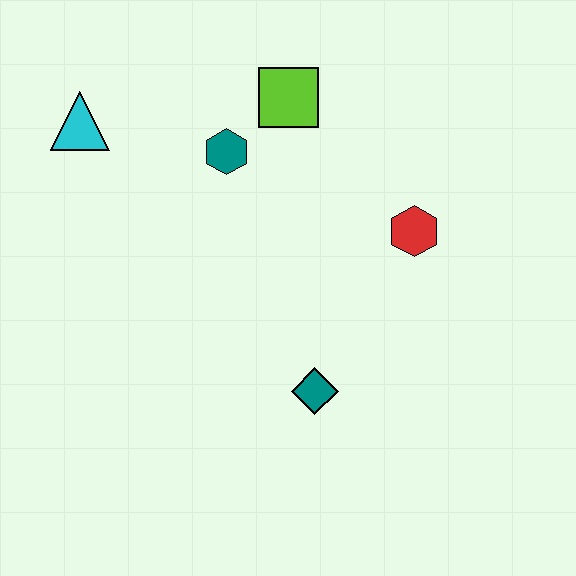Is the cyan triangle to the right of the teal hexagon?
No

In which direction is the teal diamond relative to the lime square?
The teal diamond is below the lime square.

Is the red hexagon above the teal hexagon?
No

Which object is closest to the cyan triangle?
The teal hexagon is closest to the cyan triangle.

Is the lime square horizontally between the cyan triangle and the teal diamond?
Yes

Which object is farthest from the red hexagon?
The cyan triangle is farthest from the red hexagon.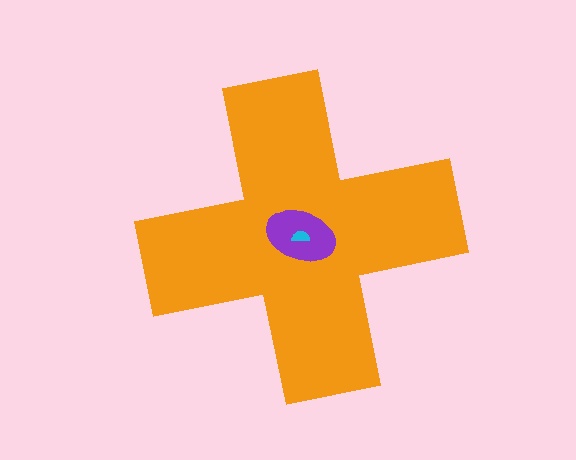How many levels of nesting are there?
3.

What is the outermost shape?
The orange cross.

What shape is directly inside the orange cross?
The purple ellipse.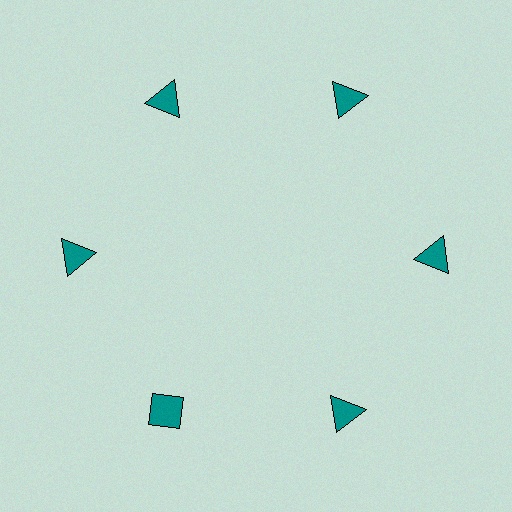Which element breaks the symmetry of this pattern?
The teal diamond at roughly the 7 o'clock position breaks the symmetry. All other shapes are teal triangles.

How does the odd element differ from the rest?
It has a different shape: diamond instead of triangle.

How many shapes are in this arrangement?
There are 6 shapes arranged in a ring pattern.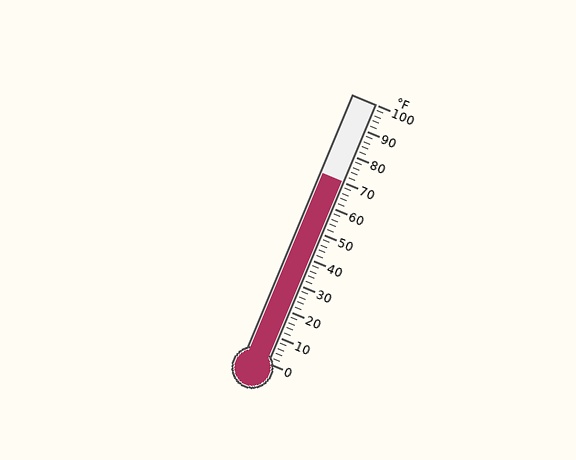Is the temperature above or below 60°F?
The temperature is above 60°F.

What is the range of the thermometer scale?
The thermometer scale ranges from 0°F to 100°F.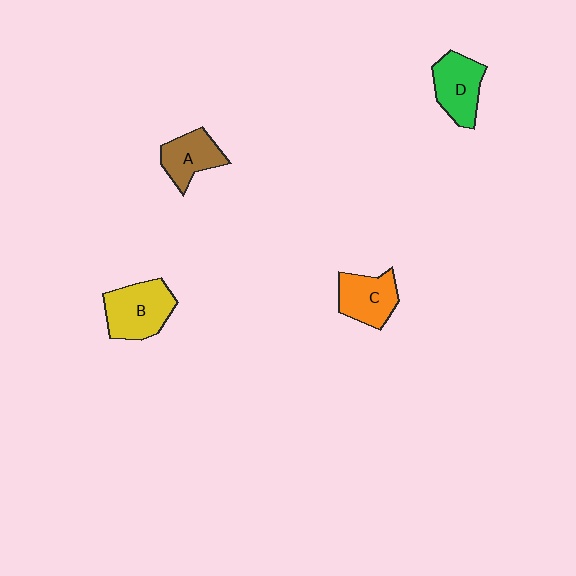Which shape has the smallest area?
Shape A (brown).